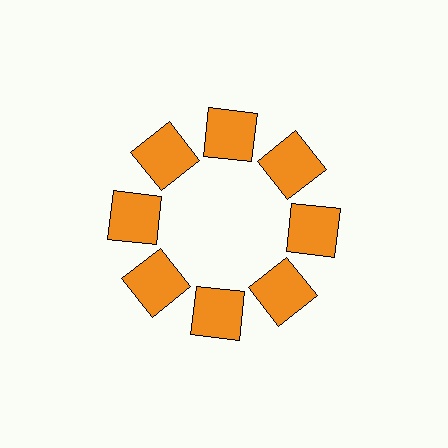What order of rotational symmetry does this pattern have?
This pattern has 8-fold rotational symmetry.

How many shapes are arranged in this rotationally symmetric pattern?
There are 8 shapes, arranged in 8 groups of 1.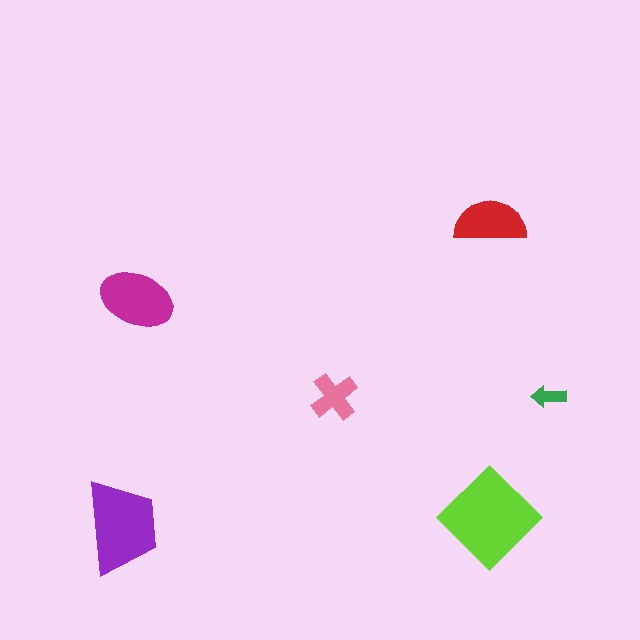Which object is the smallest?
The green arrow.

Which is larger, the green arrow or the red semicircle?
The red semicircle.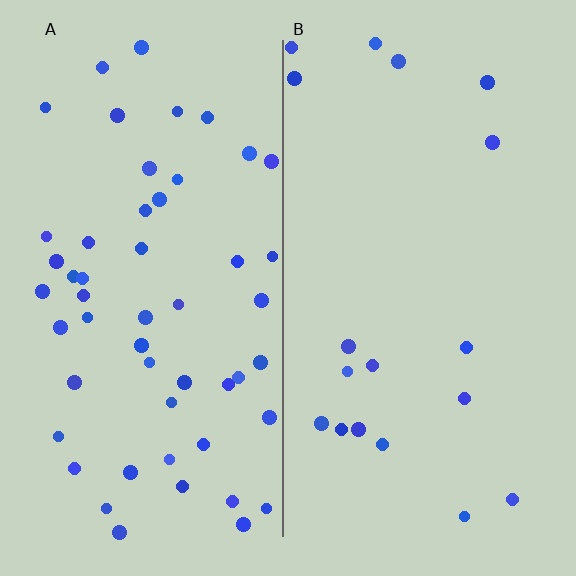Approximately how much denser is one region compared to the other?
Approximately 2.9× — region A over region B.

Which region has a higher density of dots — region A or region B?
A (the left).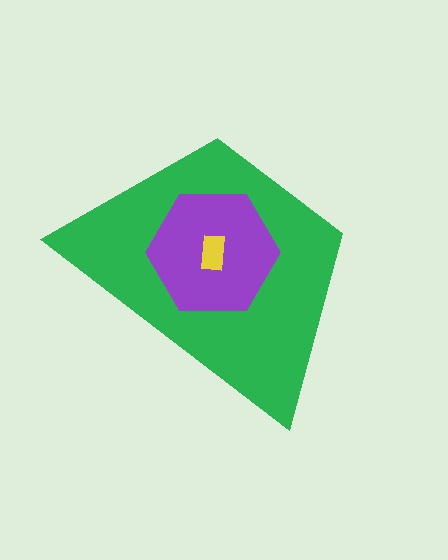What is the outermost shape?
The green trapezoid.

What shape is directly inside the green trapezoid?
The purple hexagon.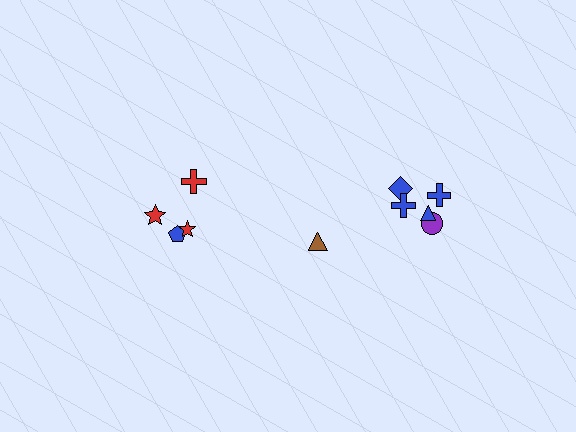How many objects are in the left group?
There are 4 objects.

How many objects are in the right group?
There are 6 objects.